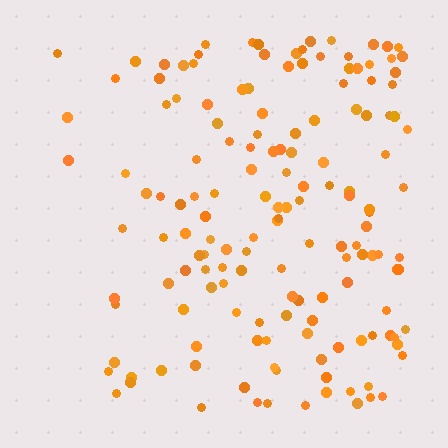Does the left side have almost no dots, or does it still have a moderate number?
Still a moderate number, just noticeably fewer than the right.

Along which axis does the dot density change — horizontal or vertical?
Horizontal.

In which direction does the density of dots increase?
From left to right, with the right side densest.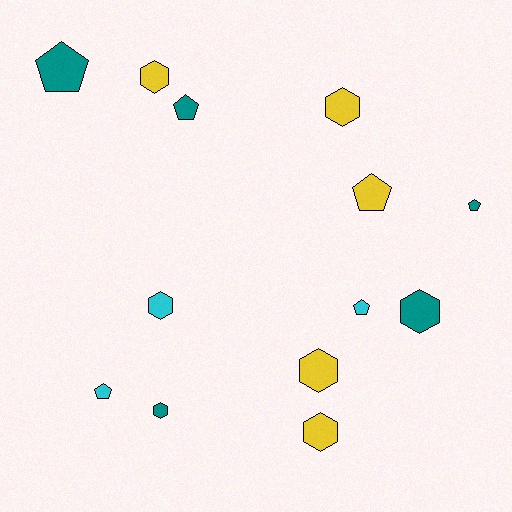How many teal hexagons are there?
There are 2 teal hexagons.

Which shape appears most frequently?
Hexagon, with 7 objects.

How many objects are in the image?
There are 13 objects.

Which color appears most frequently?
Teal, with 5 objects.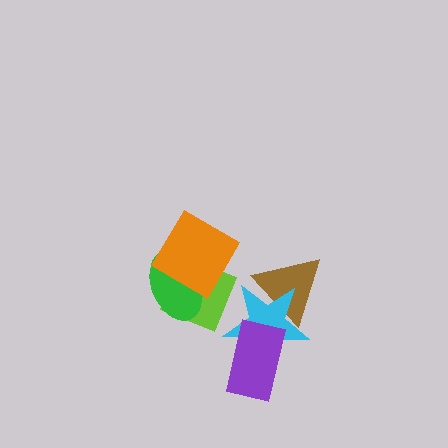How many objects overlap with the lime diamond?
3 objects overlap with the lime diamond.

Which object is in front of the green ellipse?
The orange diamond is in front of the green ellipse.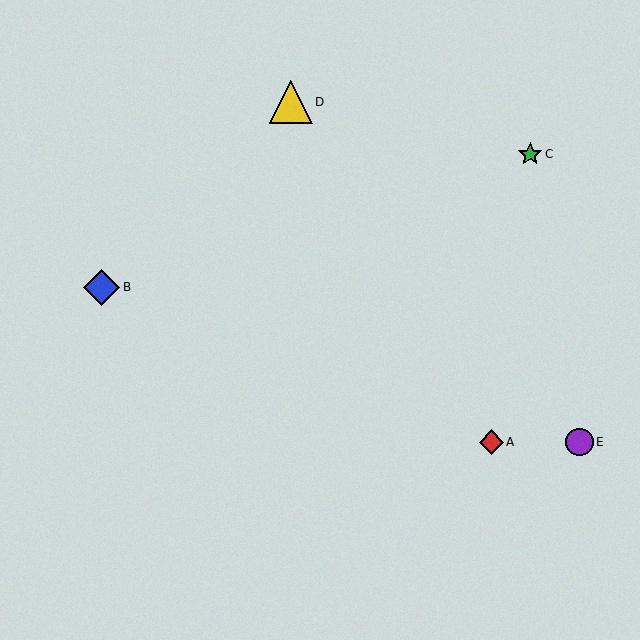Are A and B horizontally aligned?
No, A is at y≈442 and B is at y≈287.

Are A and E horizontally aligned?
Yes, both are at y≈442.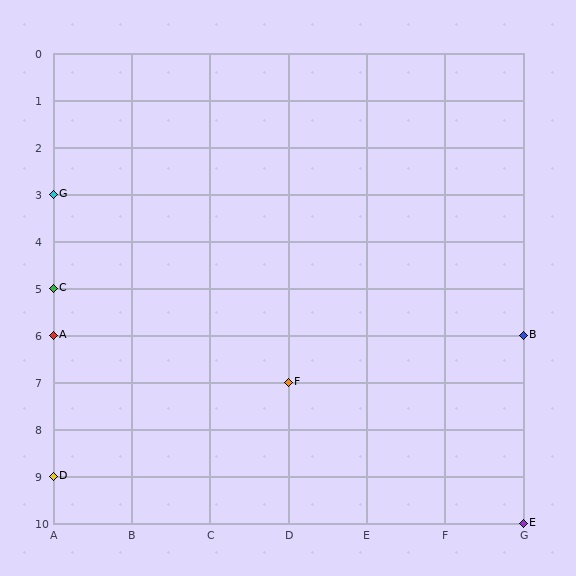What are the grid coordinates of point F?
Point F is at grid coordinates (D, 7).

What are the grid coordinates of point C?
Point C is at grid coordinates (A, 5).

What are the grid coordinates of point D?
Point D is at grid coordinates (A, 9).